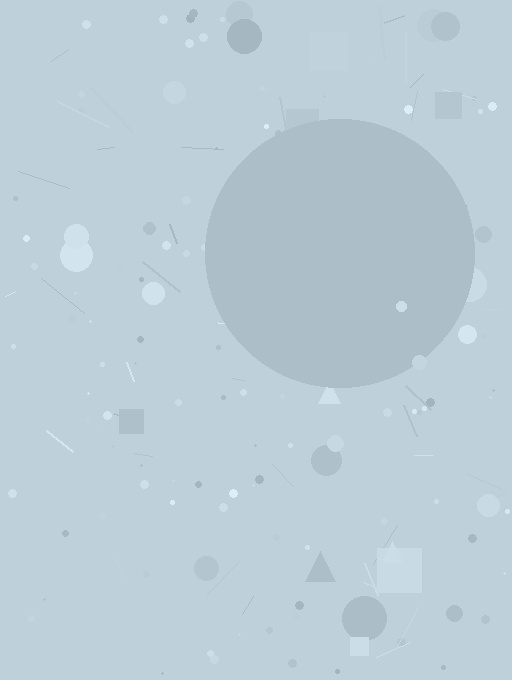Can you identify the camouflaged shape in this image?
The camouflaged shape is a circle.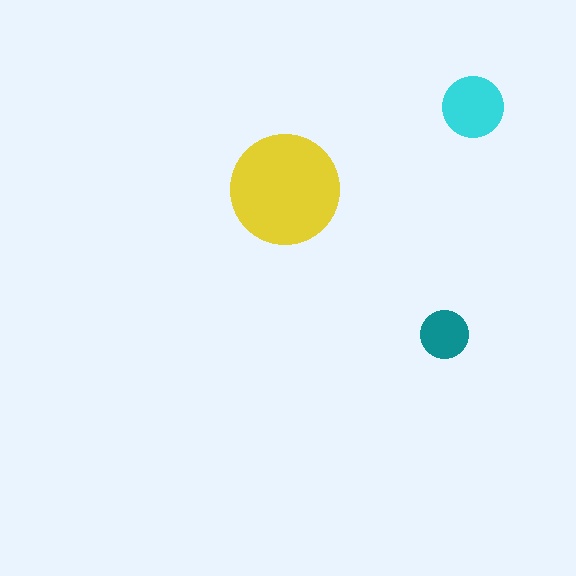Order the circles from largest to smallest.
the yellow one, the cyan one, the teal one.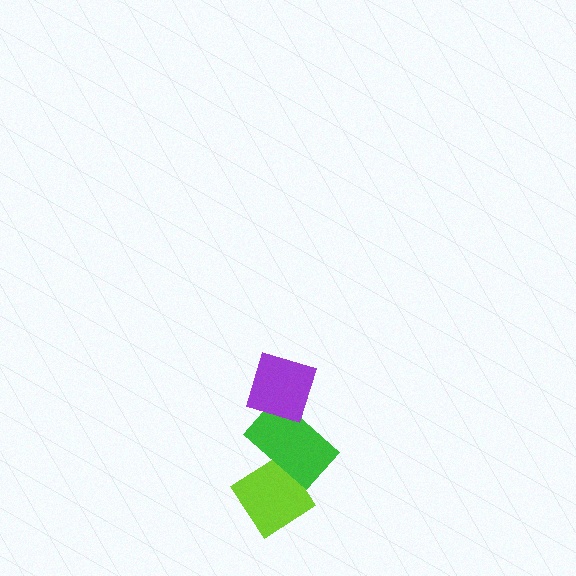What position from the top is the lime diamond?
The lime diamond is 3rd from the top.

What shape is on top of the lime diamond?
The green rectangle is on top of the lime diamond.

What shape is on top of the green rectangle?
The purple diamond is on top of the green rectangle.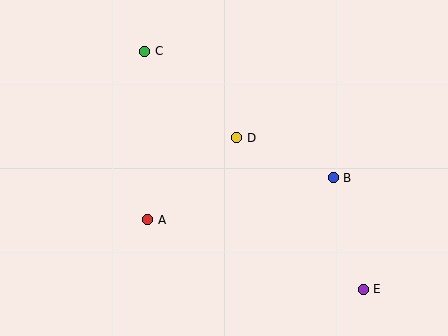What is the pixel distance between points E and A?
The distance between E and A is 226 pixels.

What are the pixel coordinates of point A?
Point A is at (148, 220).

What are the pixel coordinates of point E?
Point E is at (363, 289).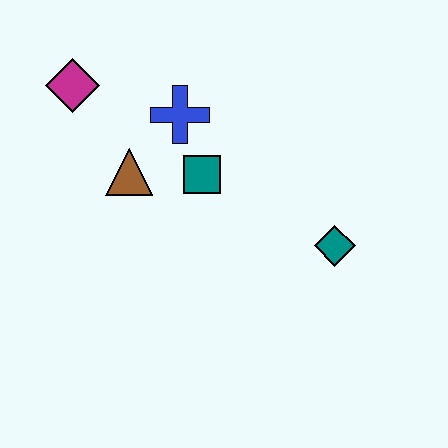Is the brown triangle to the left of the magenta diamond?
No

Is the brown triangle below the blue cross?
Yes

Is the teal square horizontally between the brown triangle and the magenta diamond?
No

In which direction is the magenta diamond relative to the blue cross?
The magenta diamond is to the left of the blue cross.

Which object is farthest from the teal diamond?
The magenta diamond is farthest from the teal diamond.